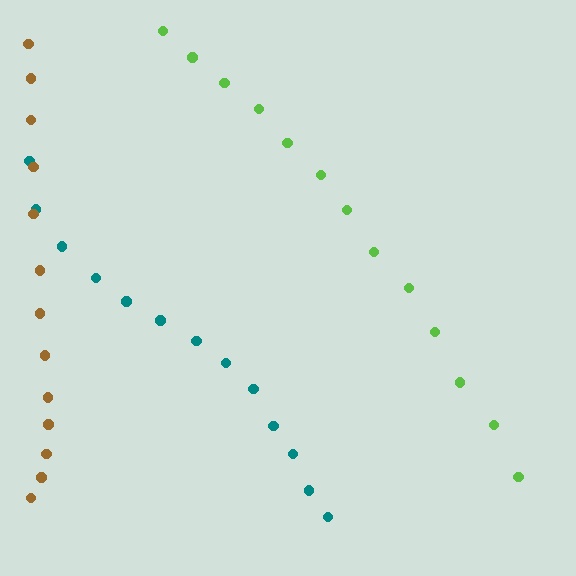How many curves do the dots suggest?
There are 3 distinct paths.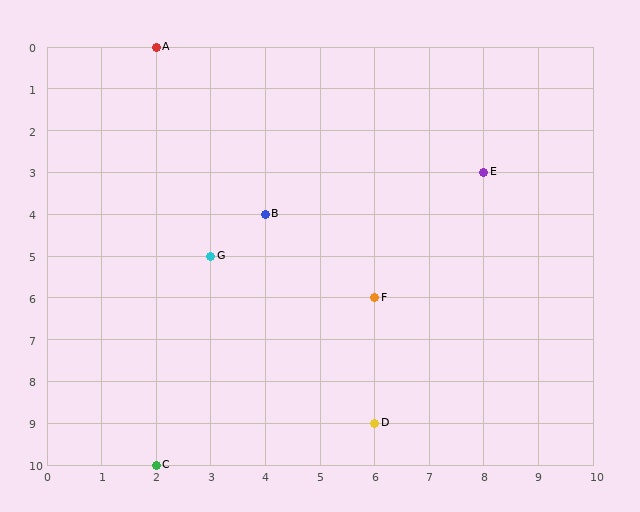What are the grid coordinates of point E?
Point E is at grid coordinates (8, 3).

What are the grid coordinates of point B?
Point B is at grid coordinates (4, 4).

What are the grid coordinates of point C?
Point C is at grid coordinates (2, 10).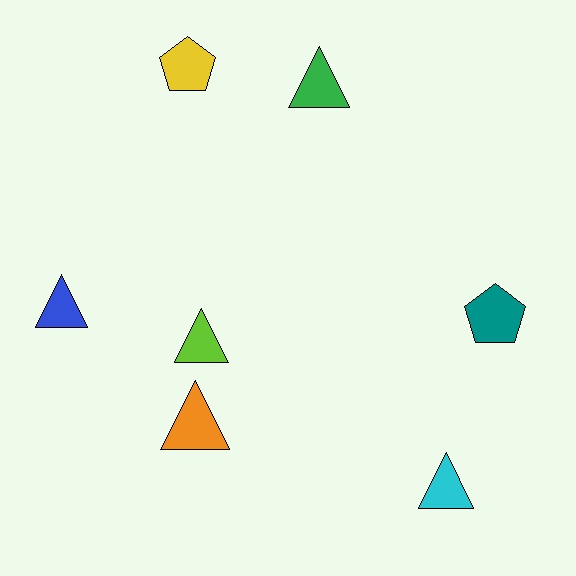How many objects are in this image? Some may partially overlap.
There are 7 objects.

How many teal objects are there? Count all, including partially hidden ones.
There is 1 teal object.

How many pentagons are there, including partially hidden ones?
There are 2 pentagons.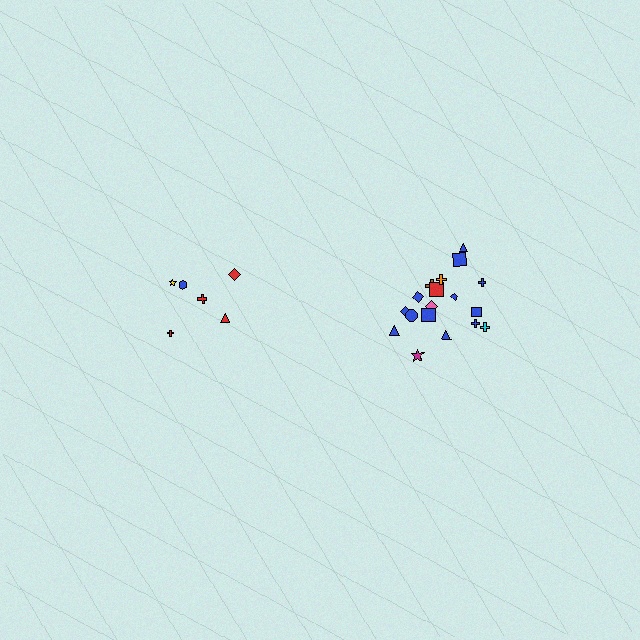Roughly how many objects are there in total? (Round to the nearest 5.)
Roughly 25 objects in total.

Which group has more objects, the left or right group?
The right group.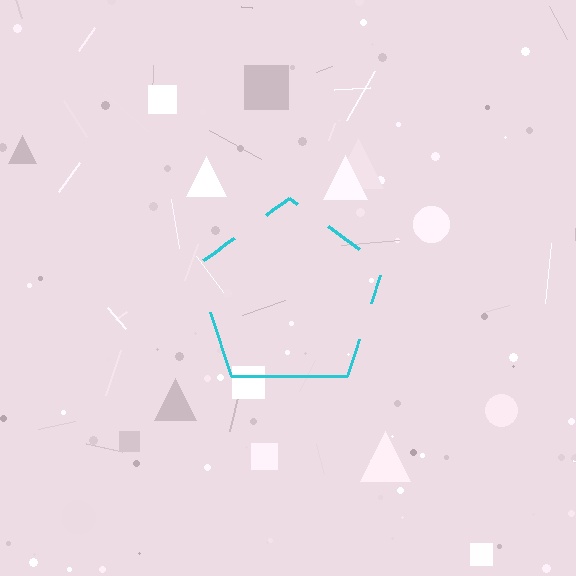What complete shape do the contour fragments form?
The contour fragments form a pentagon.